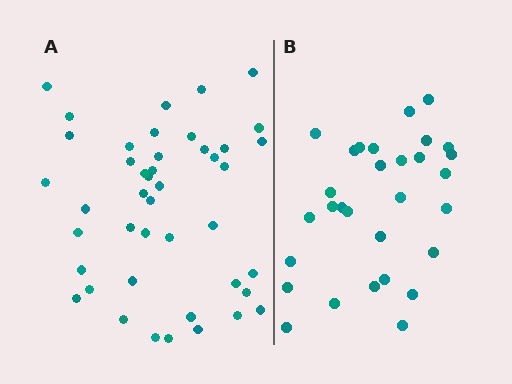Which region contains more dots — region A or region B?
Region A (the left region) has more dots.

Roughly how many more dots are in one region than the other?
Region A has approximately 15 more dots than region B.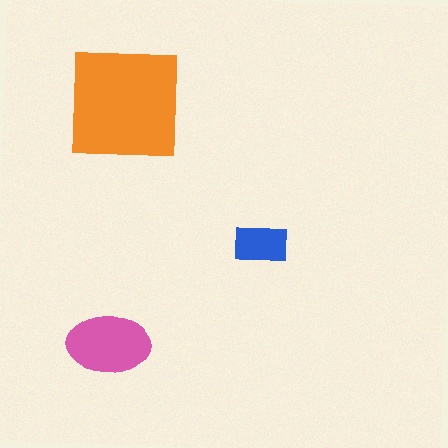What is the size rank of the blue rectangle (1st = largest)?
3rd.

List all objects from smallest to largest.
The blue rectangle, the pink ellipse, the orange square.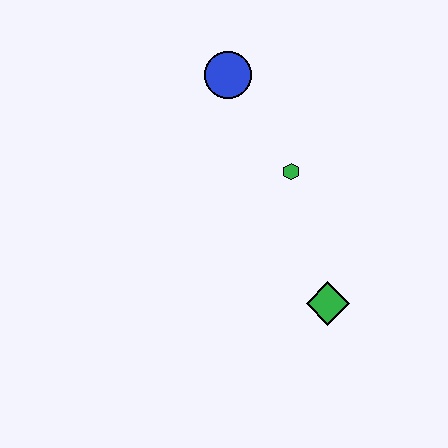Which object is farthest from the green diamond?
The blue circle is farthest from the green diamond.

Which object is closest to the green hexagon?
The blue circle is closest to the green hexagon.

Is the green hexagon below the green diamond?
No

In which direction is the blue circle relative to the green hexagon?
The blue circle is above the green hexagon.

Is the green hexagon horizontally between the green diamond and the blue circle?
Yes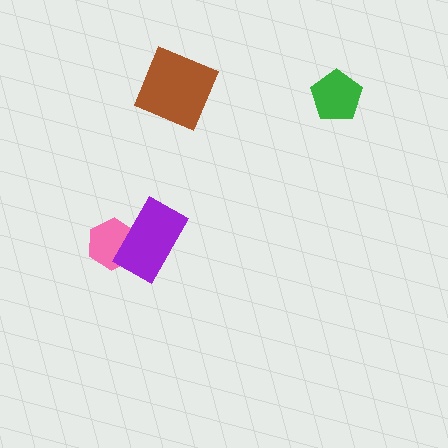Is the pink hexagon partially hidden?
Yes, it is partially covered by another shape.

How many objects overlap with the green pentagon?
0 objects overlap with the green pentagon.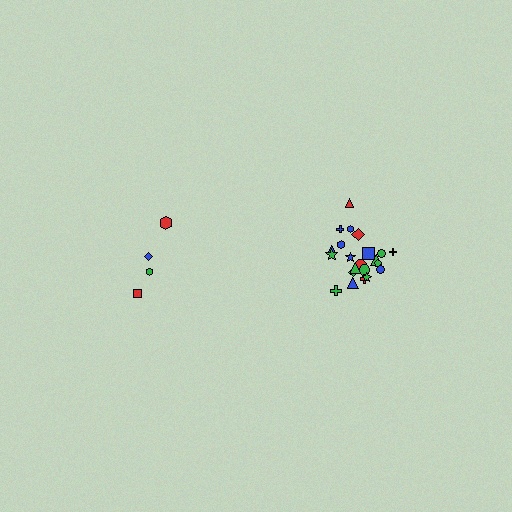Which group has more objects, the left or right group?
The right group.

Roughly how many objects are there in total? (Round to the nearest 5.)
Roughly 25 objects in total.